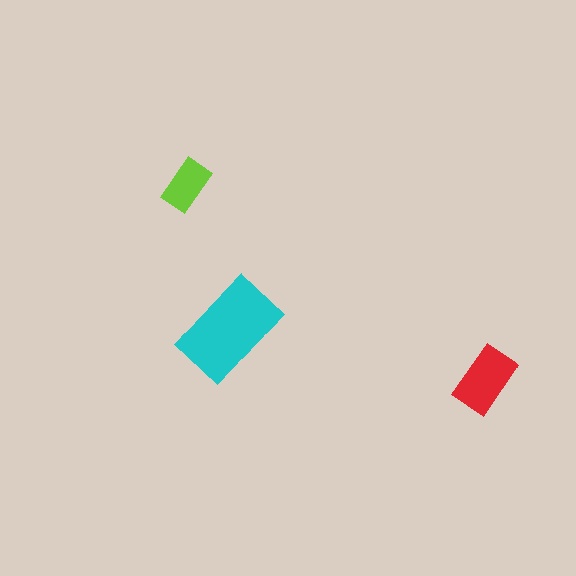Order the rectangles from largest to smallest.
the cyan one, the red one, the lime one.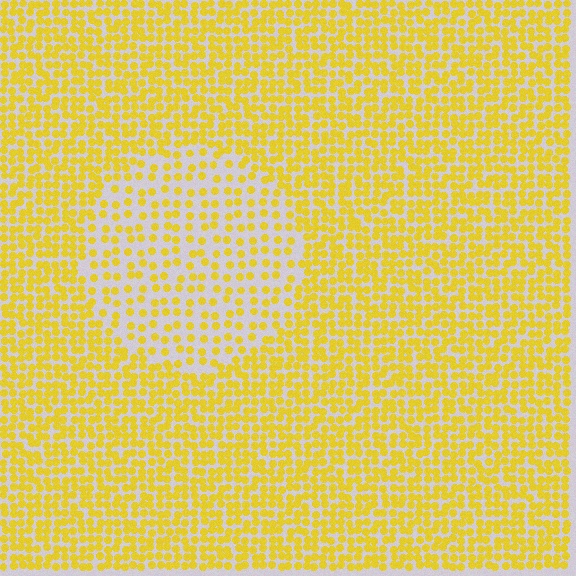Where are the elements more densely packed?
The elements are more densely packed outside the circle boundary.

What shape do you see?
I see a circle.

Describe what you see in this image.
The image contains small yellow elements arranged at two different densities. A circle-shaped region is visible where the elements are less densely packed than the surrounding area.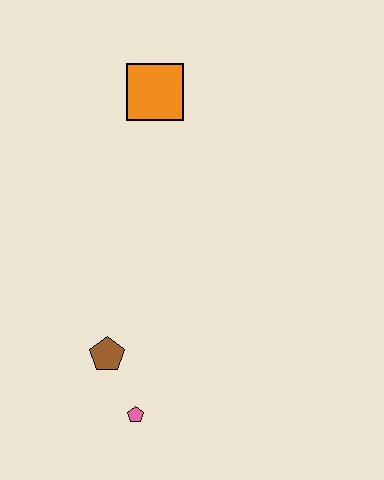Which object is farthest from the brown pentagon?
The orange square is farthest from the brown pentagon.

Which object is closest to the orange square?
The brown pentagon is closest to the orange square.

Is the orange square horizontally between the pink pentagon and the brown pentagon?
No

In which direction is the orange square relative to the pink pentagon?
The orange square is above the pink pentagon.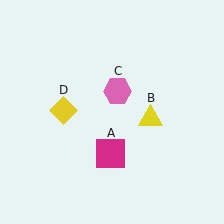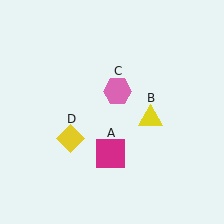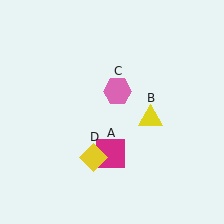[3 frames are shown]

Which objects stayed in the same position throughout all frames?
Magenta square (object A) and yellow triangle (object B) and pink hexagon (object C) remained stationary.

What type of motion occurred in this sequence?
The yellow diamond (object D) rotated counterclockwise around the center of the scene.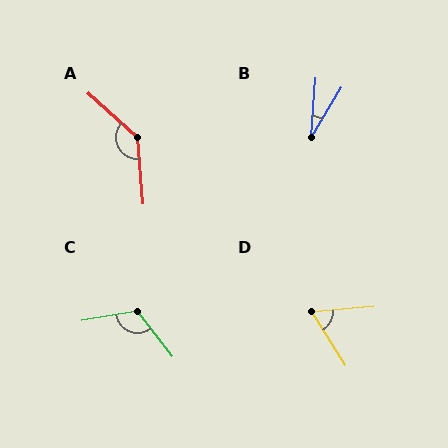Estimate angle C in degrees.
Approximately 117 degrees.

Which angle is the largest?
A, at approximately 136 degrees.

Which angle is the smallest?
B, at approximately 27 degrees.